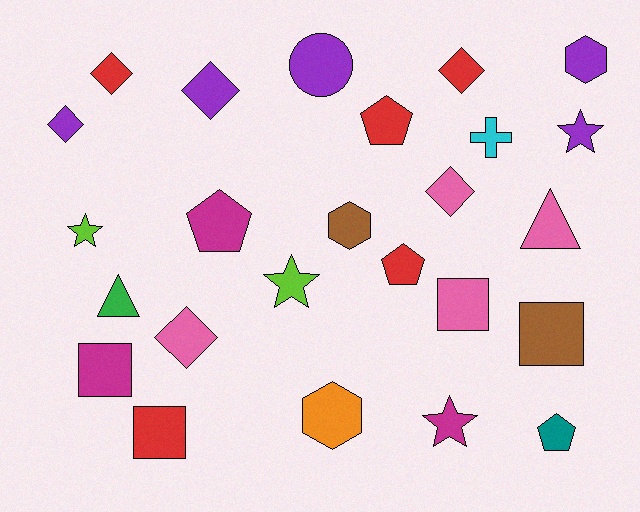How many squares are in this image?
There are 4 squares.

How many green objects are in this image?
There is 1 green object.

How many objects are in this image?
There are 25 objects.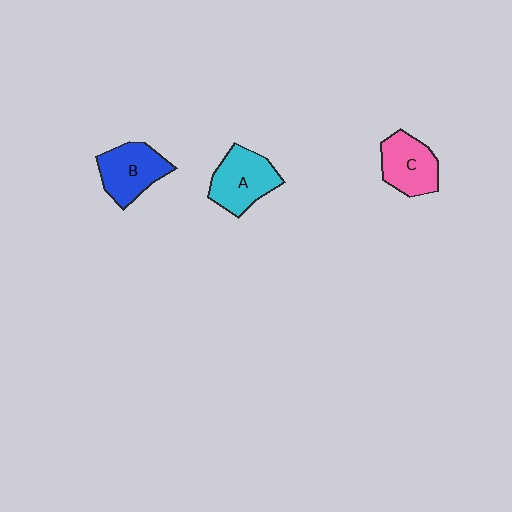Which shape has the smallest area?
Shape C (pink).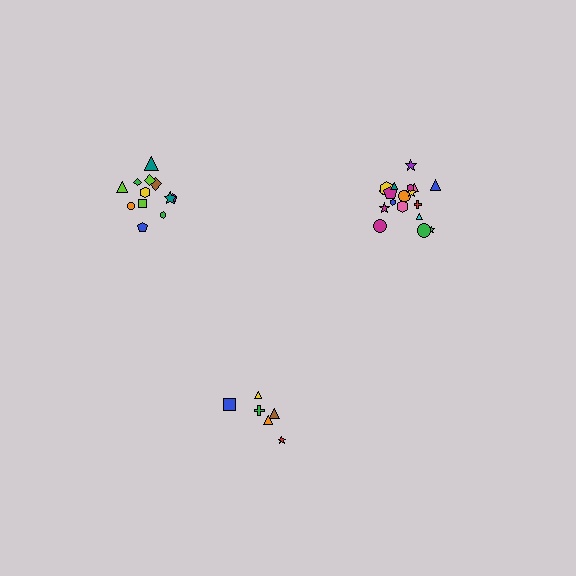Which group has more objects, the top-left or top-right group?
The top-right group.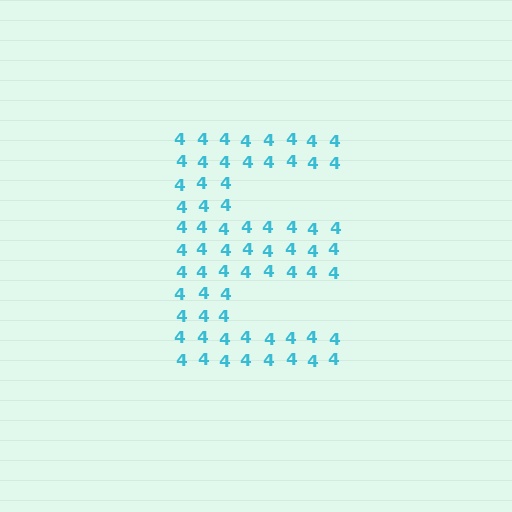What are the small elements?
The small elements are digit 4's.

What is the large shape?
The large shape is the letter E.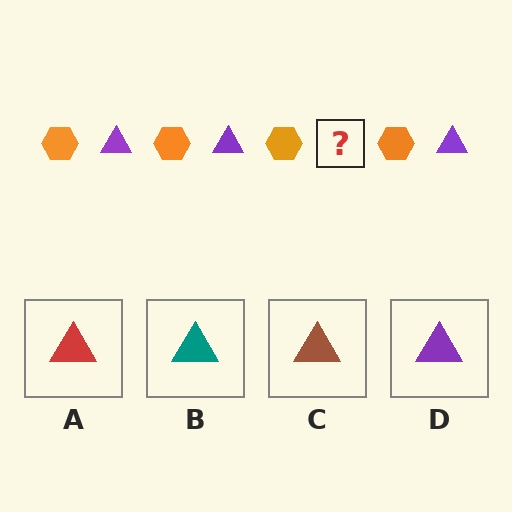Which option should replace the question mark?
Option D.